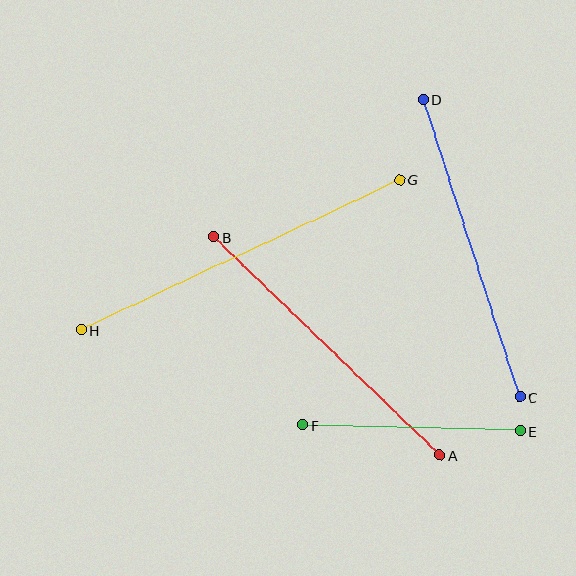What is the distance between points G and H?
The distance is approximately 352 pixels.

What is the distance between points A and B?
The distance is approximately 314 pixels.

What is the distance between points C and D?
The distance is approximately 312 pixels.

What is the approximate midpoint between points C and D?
The midpoint is at approximately (472, 249) pixels.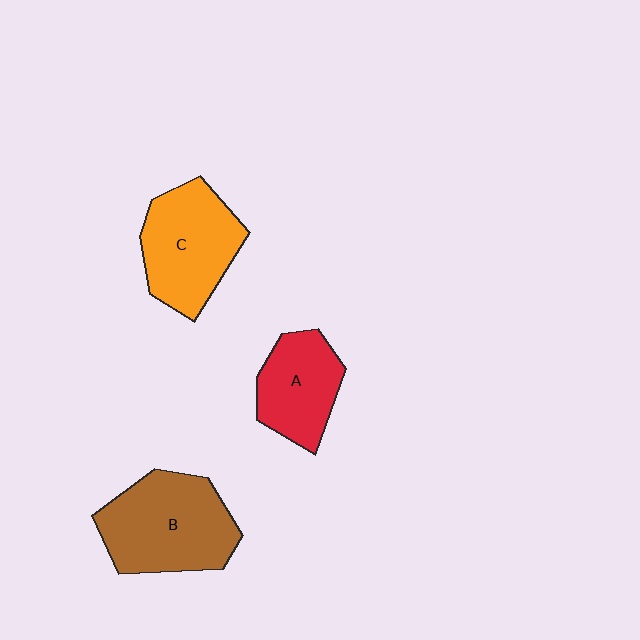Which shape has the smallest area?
Shape A (red).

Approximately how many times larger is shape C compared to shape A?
Approximately 1.3 times.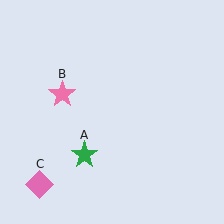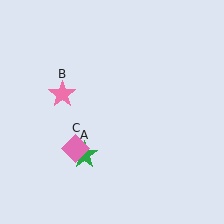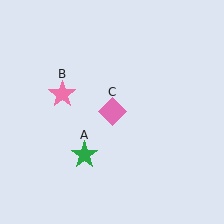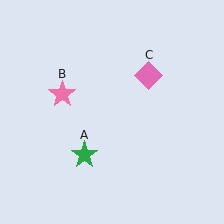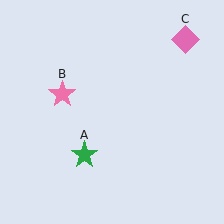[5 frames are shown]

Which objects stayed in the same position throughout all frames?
Green star (object A) and pink star (object B) remained stationary.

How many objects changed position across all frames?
1 object changed position: pink diamond (object C).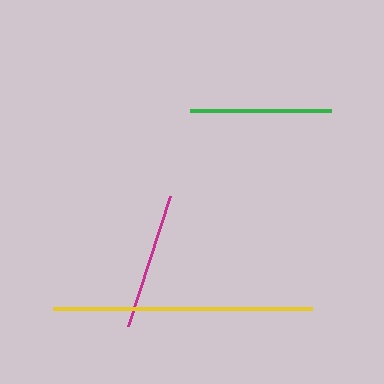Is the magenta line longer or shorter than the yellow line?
The yellow line is longer than the magenta line.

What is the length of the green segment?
The green segment is approximately 141 pixels long.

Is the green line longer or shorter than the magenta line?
The green line is longer than the magenta line.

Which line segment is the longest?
The yellow line is the longest at approximately 259 pixels.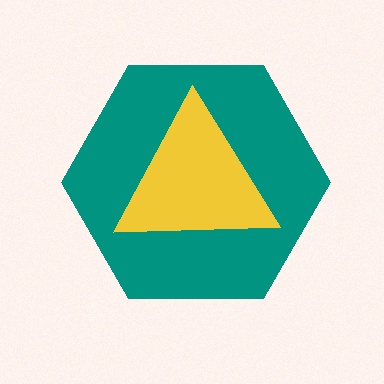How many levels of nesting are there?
2.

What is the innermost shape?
The yellow triangle.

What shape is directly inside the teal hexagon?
The yellow triangle.